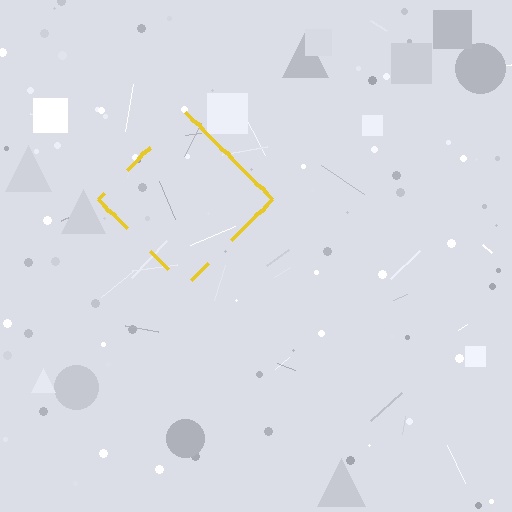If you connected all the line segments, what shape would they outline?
They would outline a diamond.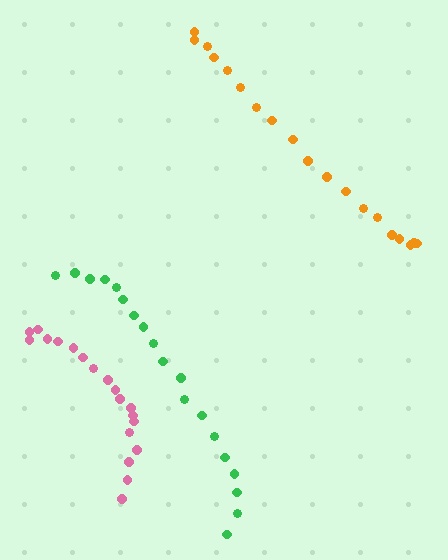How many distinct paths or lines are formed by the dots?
There are 3 distinct paths.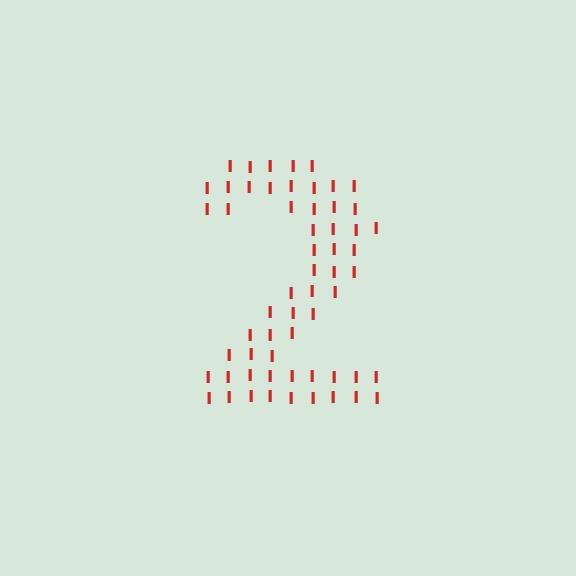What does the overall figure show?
The overall figure shows the digit 2.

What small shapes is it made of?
It is made of small letter I's.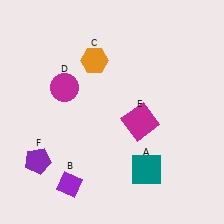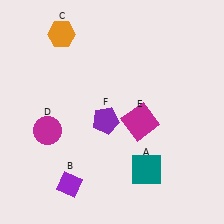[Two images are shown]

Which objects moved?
The objects that moved are: the orange hexagon (C), the magenta circle (D), the purple pentagon (F).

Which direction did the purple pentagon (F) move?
The purple pentagon (F) moved right.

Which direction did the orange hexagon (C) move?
The orange hexagon (C) moved left.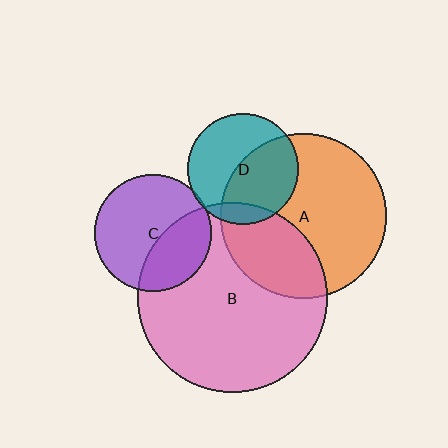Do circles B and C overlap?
Yes.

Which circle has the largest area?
Circle B (pink).